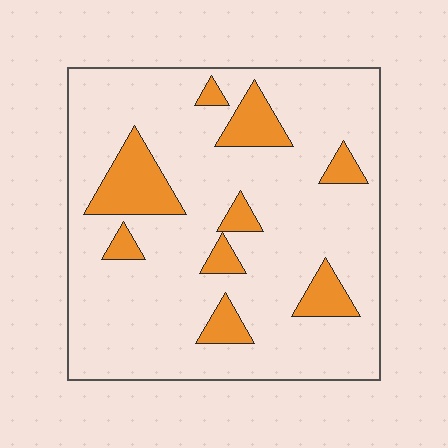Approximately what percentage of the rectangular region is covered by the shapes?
Approximately 15%.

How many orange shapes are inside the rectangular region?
9.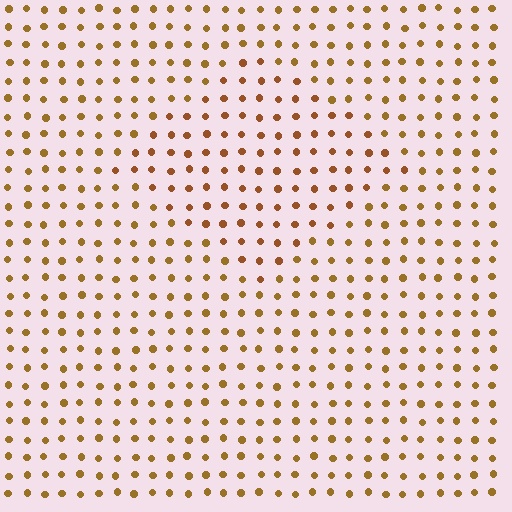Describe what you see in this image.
The image is filled with small brown elements in a uniform arrangement. A diamond-shaped region is visible where the elements are tinted to a slightly different hue, forming a subtle color boundary.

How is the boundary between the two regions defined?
The boundary is defined purely by a slight shift in hue (about 18 degrees). Spacing, size, and orientation are identical on both sides.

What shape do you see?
I see a diamond.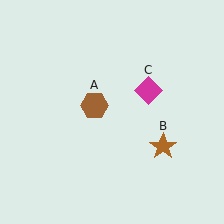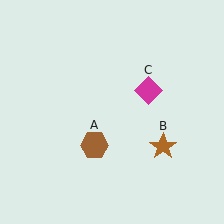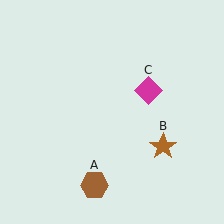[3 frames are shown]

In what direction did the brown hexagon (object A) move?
The brown hexagon (object A) moved down.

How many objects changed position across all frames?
1 object changed position: brown hexagon (object A).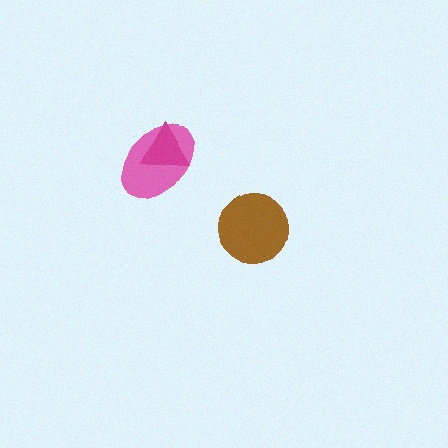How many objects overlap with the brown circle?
0 objects overlap with the brown circle.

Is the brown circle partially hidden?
No, no other shape covers it.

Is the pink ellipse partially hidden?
Yes, it is partially covered by another shape.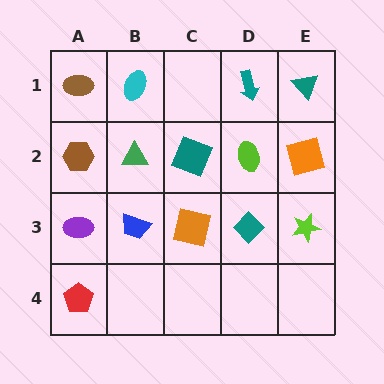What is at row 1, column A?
A brown ellipse.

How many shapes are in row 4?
1 shape.